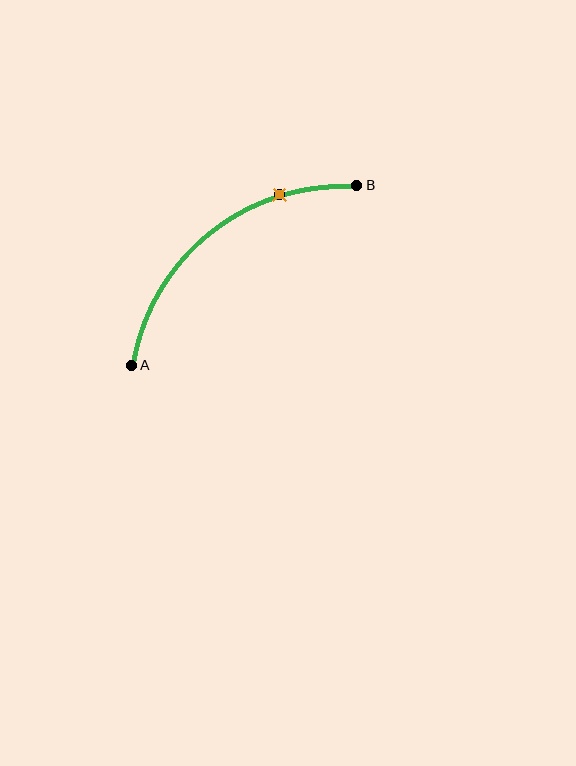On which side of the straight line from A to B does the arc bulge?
The arc bulges above and to the left of the straight line connecting A and B.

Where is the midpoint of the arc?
The arc midpoint is the point on the curve farthest from the straight line joining A and B. It sits above and to the left of that line.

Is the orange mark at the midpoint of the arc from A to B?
No. The orange mark lies on the arc but is closer to endpoint B. The arc midpoint would be at the point on the curve equidistant along the arc from both A and B.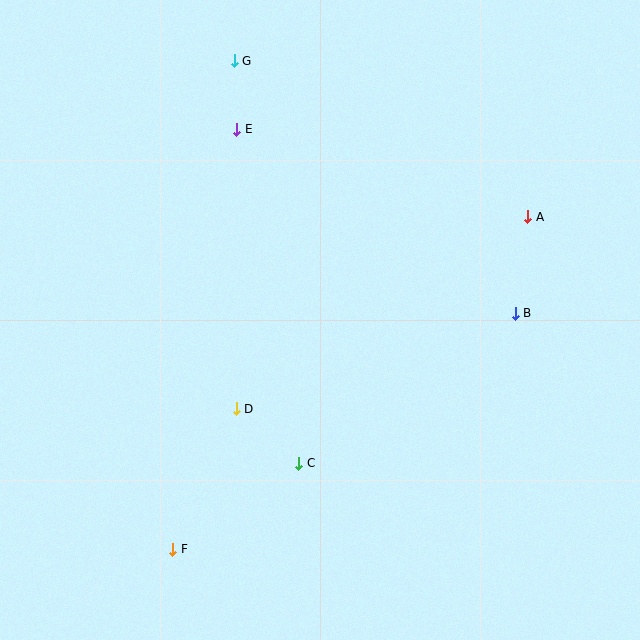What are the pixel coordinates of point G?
Point G is at (234, 61).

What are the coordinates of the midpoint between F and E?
The midpoint between F and E is at (205, 339).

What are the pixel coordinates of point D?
Point D is at (236, 409).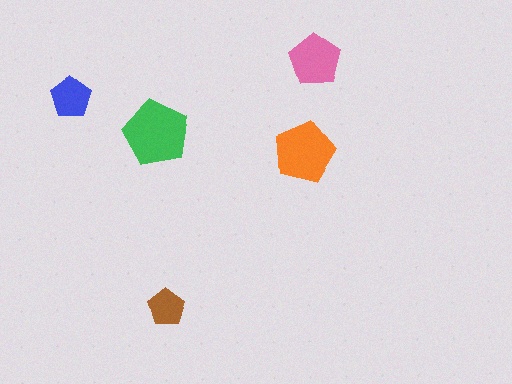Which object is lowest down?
The brown pentagon is bottommost.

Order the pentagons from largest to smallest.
the green one, the orange one, the pink one, the blue one, the brown one.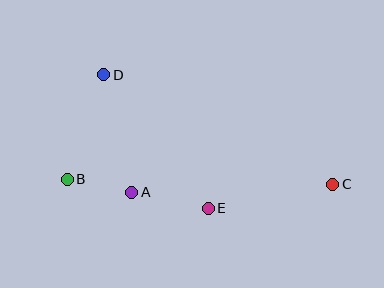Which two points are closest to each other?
Points A and B are closest to each other.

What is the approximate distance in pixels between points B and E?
The distance between B and E is approximately 144 pixels.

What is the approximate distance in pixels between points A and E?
The distance between A and E is approximately 78 pixels.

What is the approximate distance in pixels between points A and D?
The distance between A and D is approximately 121 pixels.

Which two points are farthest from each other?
Points B and C are farthest from each other.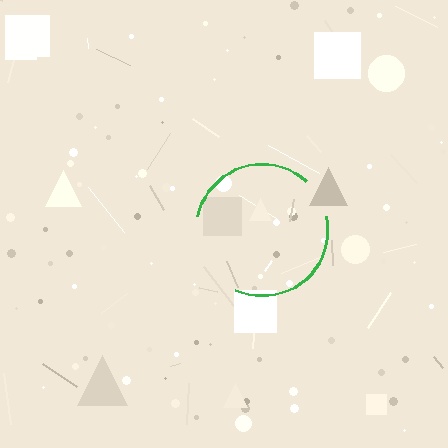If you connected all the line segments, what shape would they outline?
They would outline a circle.